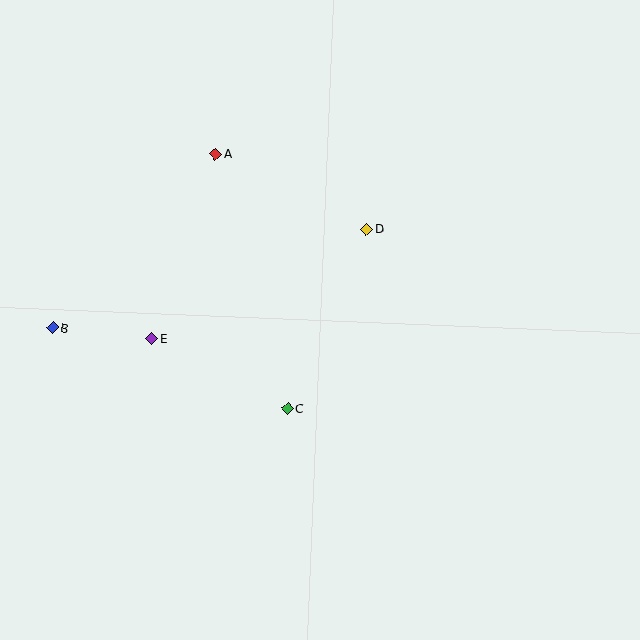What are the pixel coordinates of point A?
Point A is at (216, 154).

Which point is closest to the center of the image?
Point C at (288, 409) is closest to the center.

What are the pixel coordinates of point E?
Point E is at (152, 338).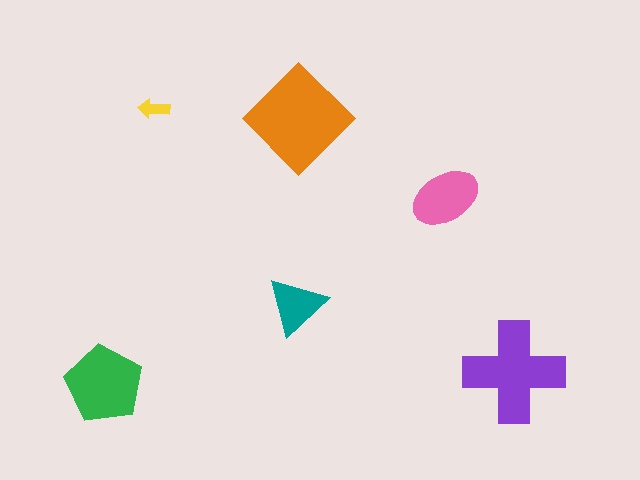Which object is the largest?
The orange diamond.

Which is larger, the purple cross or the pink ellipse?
The purple cross.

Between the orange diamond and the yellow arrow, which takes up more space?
The orange diamond.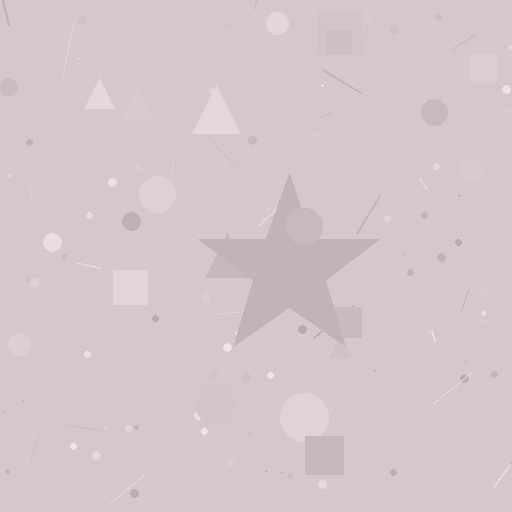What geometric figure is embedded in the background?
A star is embedded in the background.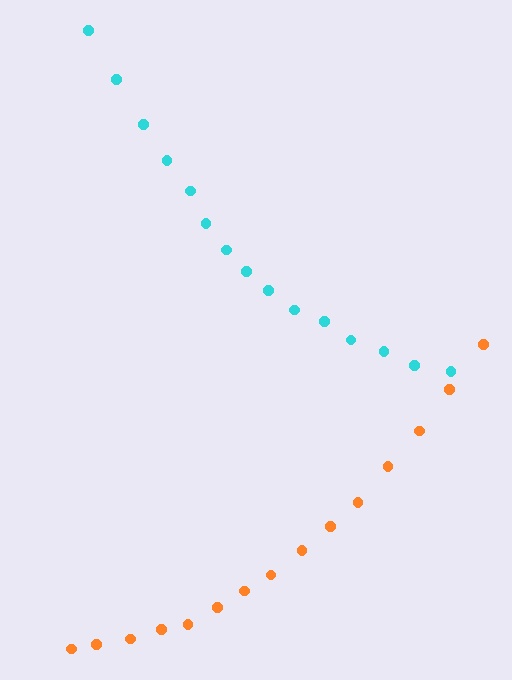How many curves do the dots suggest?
There are 2 distinct paths.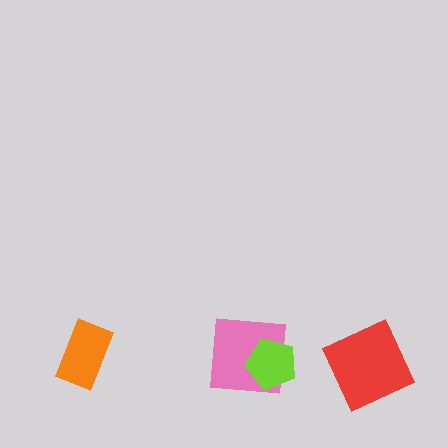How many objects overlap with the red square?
0 objects overlap with the red square.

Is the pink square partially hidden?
Yes, it is partially covered by another shape.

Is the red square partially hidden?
No, no other shape covers it.